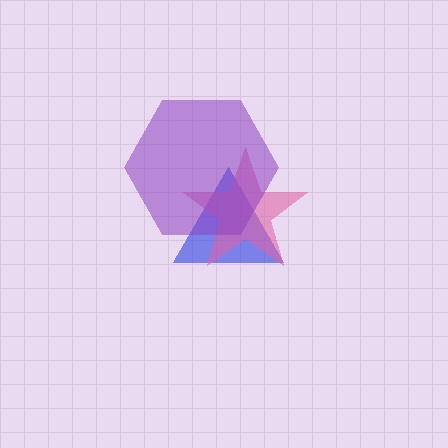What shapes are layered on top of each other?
The layered shapes are: a blue triangle, a pink star, a purple hexagon.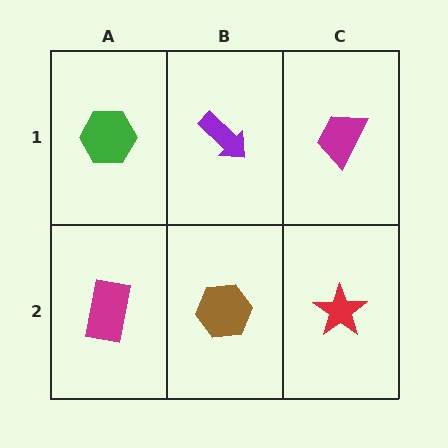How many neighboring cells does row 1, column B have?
3.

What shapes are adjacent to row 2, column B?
A purple arrow (row 1, column B), a magenta rectangle (row 2, column A), a red star (row 2, column C).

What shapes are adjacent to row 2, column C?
A magenta trapezoid (row 1, column C), a brown hexagon (row 2, column B).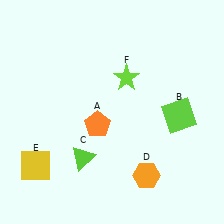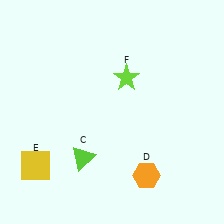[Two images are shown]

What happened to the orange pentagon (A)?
The orange pentagon (A) was removed in Image 2. It was in the bottom-left area of Image 1.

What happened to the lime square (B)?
The lime square (B) was removed in Image 2. It was in the bottom-right area of Image 1.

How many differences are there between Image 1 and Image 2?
There are 2 differences between the two images.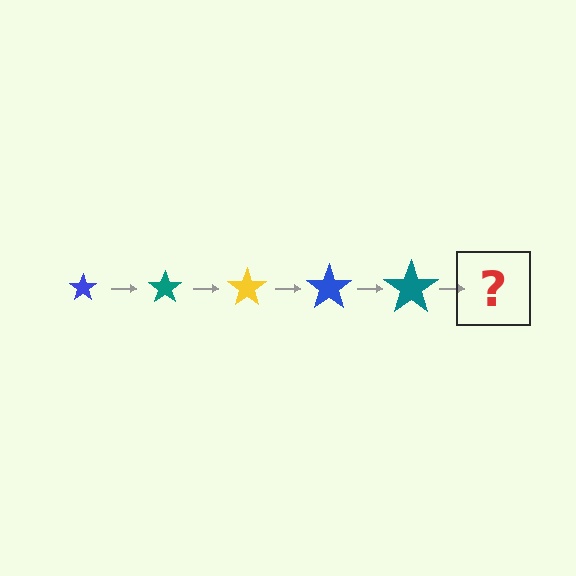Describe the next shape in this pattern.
It should be a yellow star, larger than the previous one.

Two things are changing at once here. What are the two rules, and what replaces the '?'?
The two rules are that the star grows larger each step and the color cycles through blue, teal, and yellow. The '?' should be a yellow star, larger than the previous one.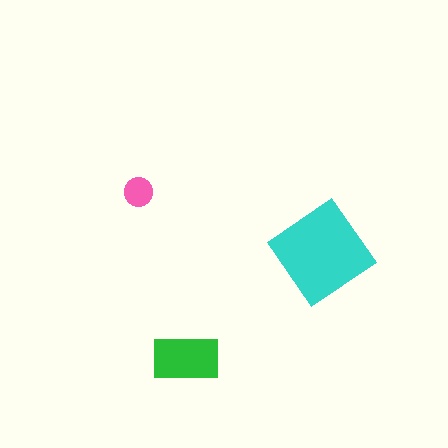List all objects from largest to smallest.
The cyan diamond, the green rectangle, the pink circle.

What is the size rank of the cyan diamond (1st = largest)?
1st.